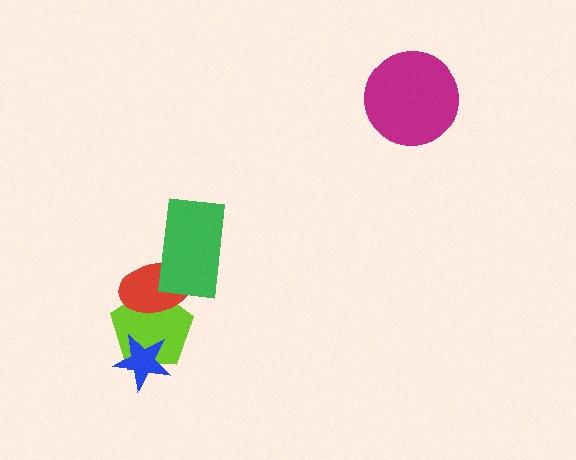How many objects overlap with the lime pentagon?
2 objects overlap with the lime pentagon.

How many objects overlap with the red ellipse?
2 objects overlap with the red ellipse.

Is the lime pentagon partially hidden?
Yes, it is partially covered by another shape.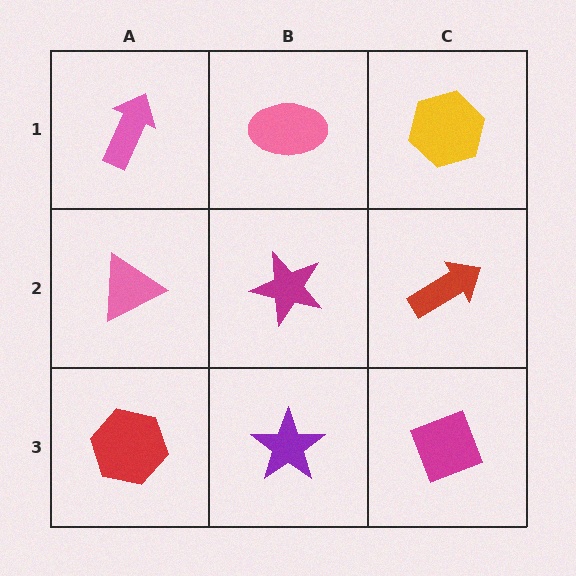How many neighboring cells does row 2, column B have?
4.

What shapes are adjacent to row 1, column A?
A pink triangle (row 2, column A), a pink ellipse (row 1, column B).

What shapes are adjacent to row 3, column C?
A red arrow (row 2, column C), a purple star (row 3, column B).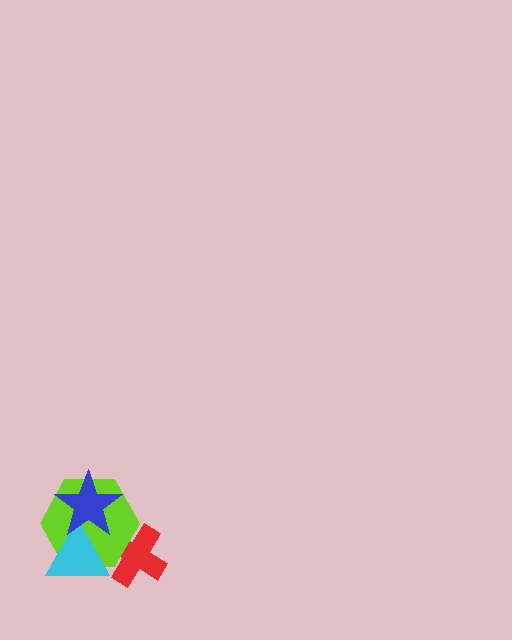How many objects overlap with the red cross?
2 objects overlap with the red cross.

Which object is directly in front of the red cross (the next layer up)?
The lime hexagon is directly in front of the red cross.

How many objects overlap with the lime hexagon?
3 objects overlap with the lime hexagon.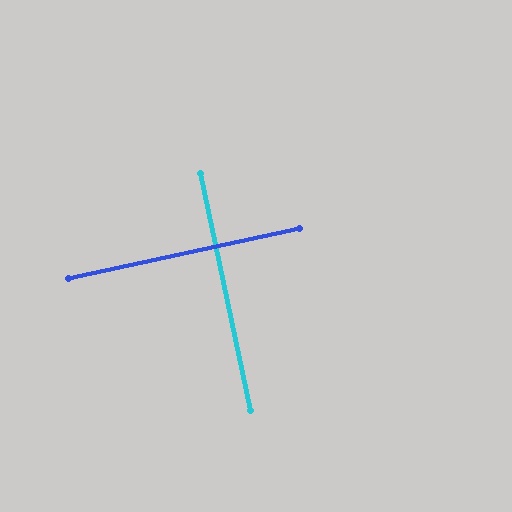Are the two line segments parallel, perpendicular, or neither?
Perpendicular — they meet at approximately 90°.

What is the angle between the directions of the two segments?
Approximately 90 degrees.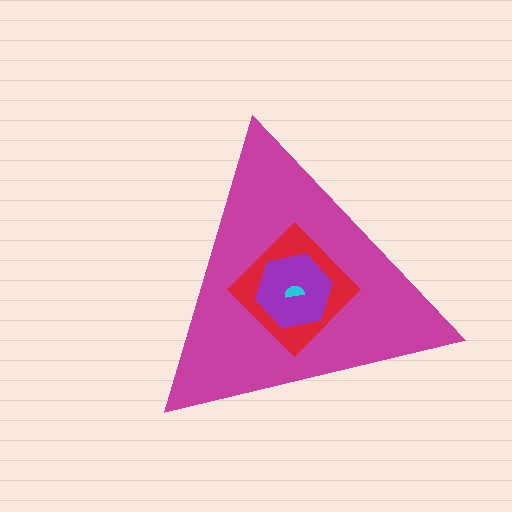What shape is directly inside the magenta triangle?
The red diamond.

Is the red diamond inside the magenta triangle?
Yes.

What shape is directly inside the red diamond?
The purple hexagon.